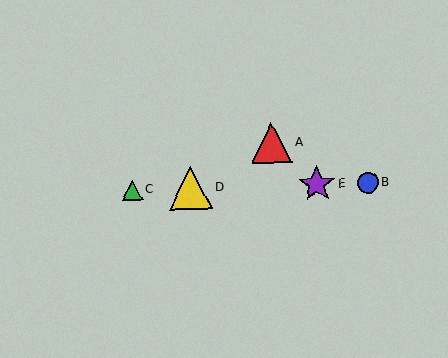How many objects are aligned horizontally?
4 objects (B, C, D, E) are aligned horizontally.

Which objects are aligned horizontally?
Objects B, C, D, E are aligned horizontally.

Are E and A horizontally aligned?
No, E is at y≈184 and A is at y≈143.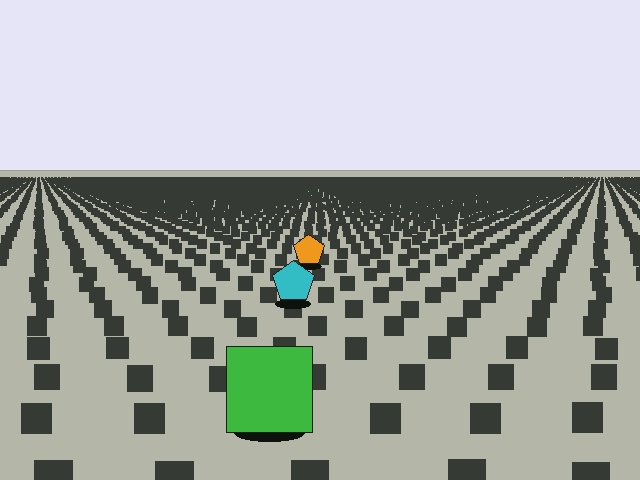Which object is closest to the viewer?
The green square is closest. The texture marks near it are larger and more spread out.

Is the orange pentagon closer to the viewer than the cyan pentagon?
No. The cyan pentagon is closer — you can tell from the texture gradient: the ground texture is coarser near it.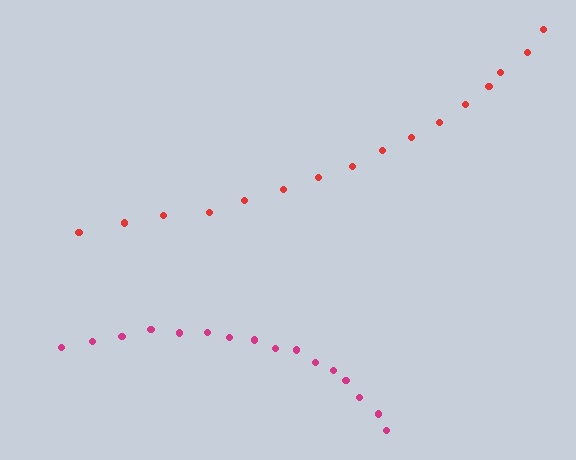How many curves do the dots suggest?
There are 2 distinct paths.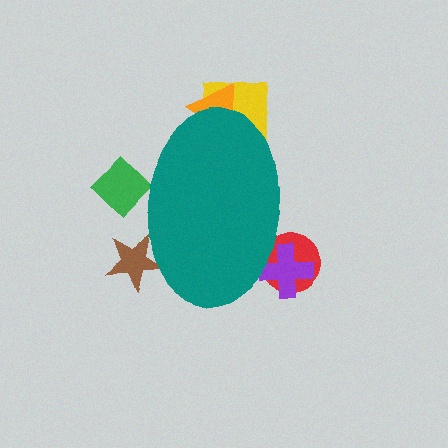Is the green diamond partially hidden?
Yes, the green diamond is partially hidden behind the teal ellipse.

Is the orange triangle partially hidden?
Yes, the orange triangle is partially hidden behind the teal ellipse.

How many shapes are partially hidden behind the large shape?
6 shapes are partially hidden.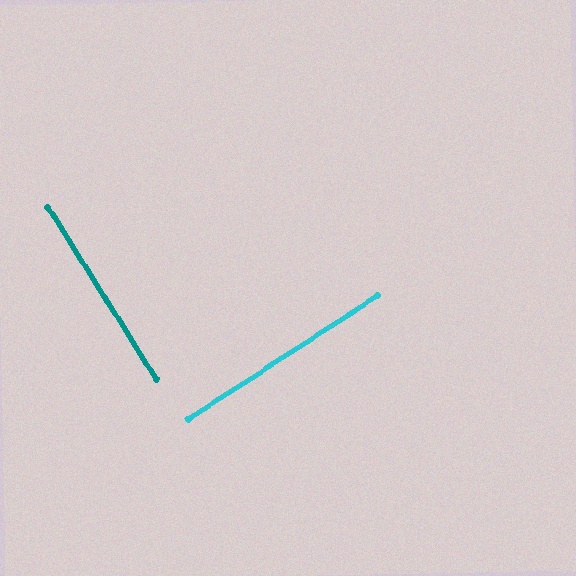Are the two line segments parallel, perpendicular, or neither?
Perpendicular — they meet at approximately 89°.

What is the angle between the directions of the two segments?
Approximately 89 degrees.